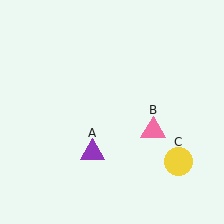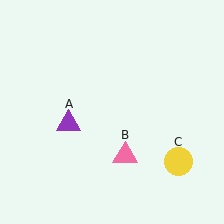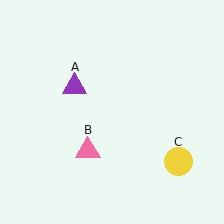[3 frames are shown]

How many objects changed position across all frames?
2 objects changed position: purple triangle (object A), pink triangle (object B).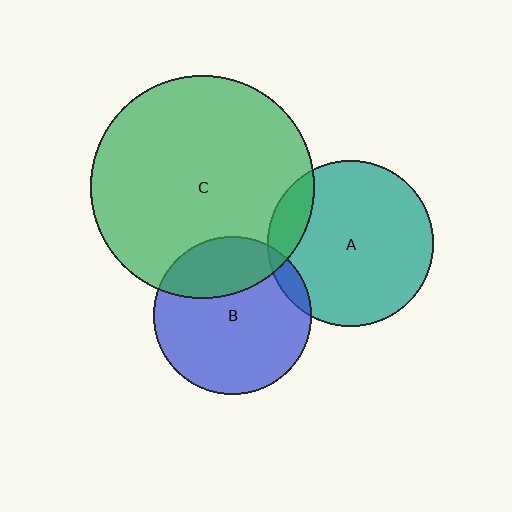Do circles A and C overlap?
Yes.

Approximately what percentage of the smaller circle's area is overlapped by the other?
Approximately 15%.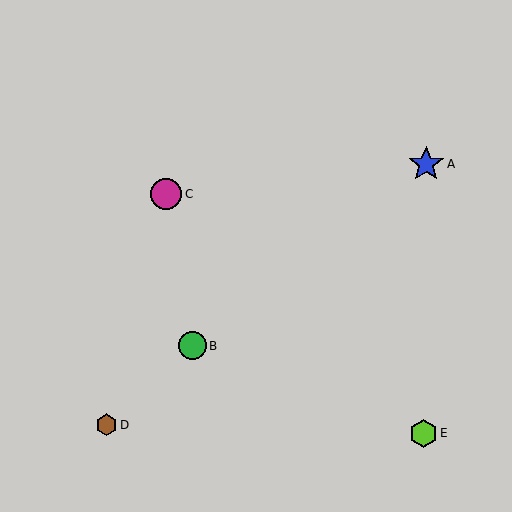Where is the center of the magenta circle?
The center of the magenta circle is at (166, 194).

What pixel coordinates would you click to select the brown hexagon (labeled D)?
Click at (107, 425) to select the brown hexagon D.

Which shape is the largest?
The blue star (labeled A) is the largest.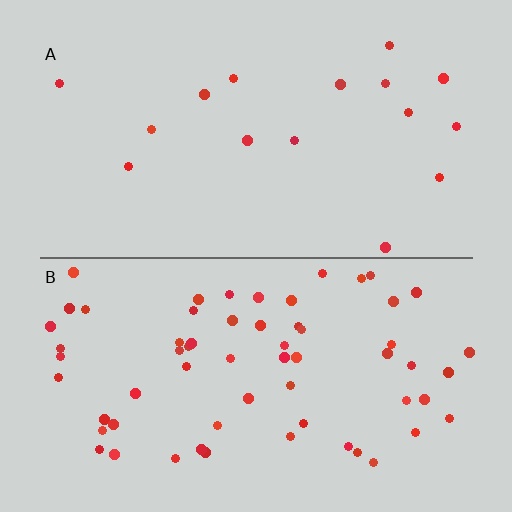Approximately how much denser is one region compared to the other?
Approximately 3.8× — region B over region A.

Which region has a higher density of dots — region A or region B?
B (the bottom).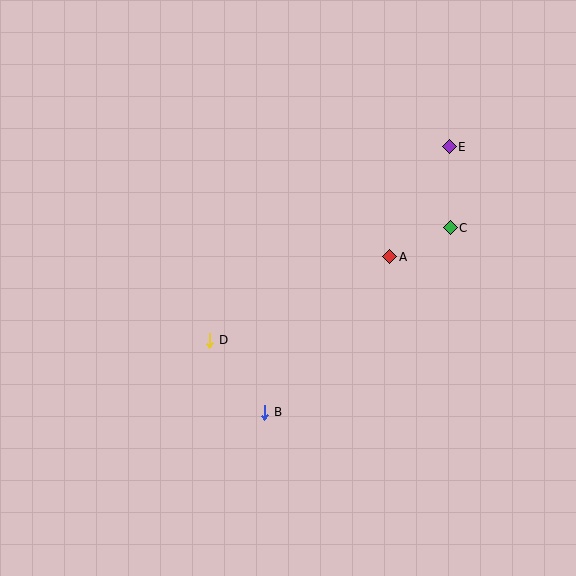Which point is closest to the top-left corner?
Point D is closest to the top-left corner.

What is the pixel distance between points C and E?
The distance between C and E is 81 pixels.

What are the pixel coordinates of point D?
Point D is at (210, 340).